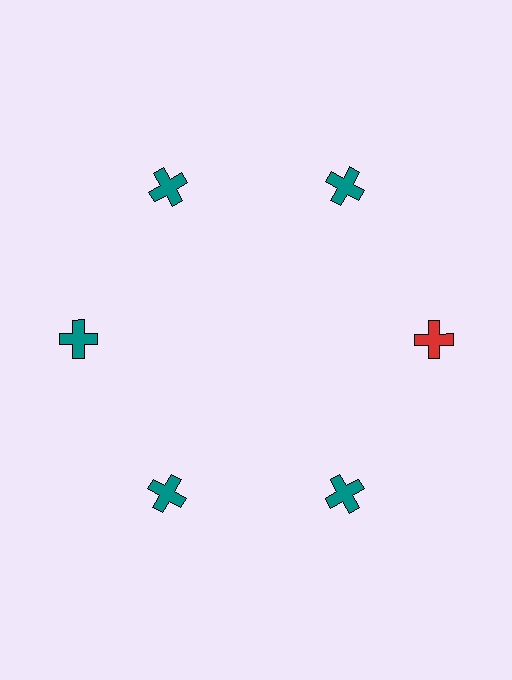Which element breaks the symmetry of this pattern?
The red cross at roughly the 3 o'clock position breaks the symmetry. All other shapes are teal crosses.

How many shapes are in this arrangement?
There are 6 shapes arranged in a ring pattern.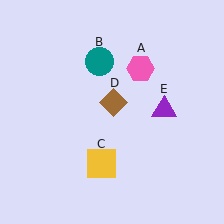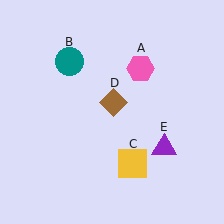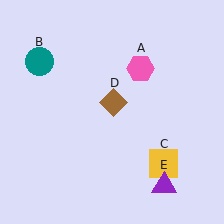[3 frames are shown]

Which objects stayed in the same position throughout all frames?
Pink hexagon (object A) and brown diamond (object D) remained stationary.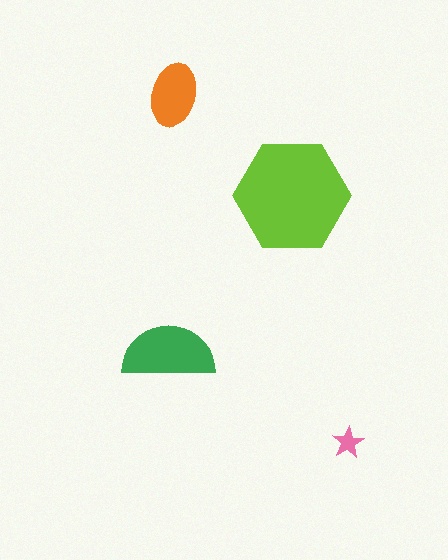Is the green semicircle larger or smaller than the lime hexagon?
Smaller.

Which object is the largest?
The lime hexagon.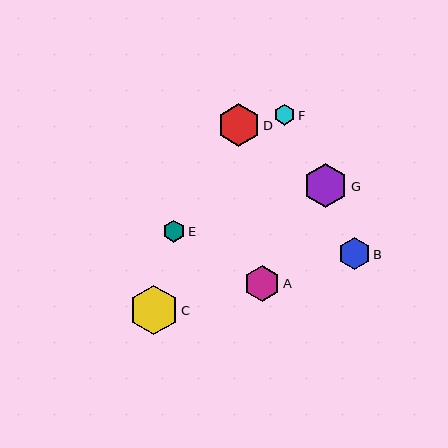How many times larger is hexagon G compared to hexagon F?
Hexagon G is approximately 2.1 times the size of hexagon F.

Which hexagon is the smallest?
Hexagon F is the smallest with a size of approximately 21 pixels.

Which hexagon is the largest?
Hexagon C is the largest with a size of approximately 49 pixels.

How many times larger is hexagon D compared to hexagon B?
Hexagon D is approximately 1.3 times the size of hexagon B.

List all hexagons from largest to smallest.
From largest to smallest: C, G, D, A, B, E, F.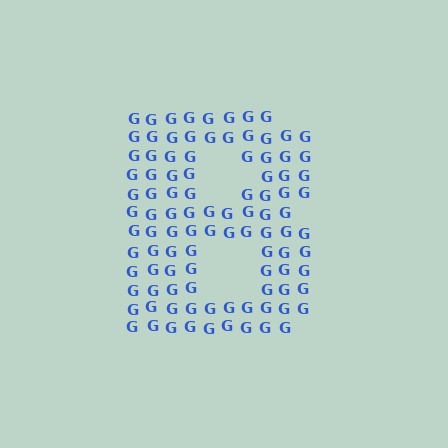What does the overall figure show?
The overall figure shows the letter B.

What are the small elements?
The small elements are letter G's.